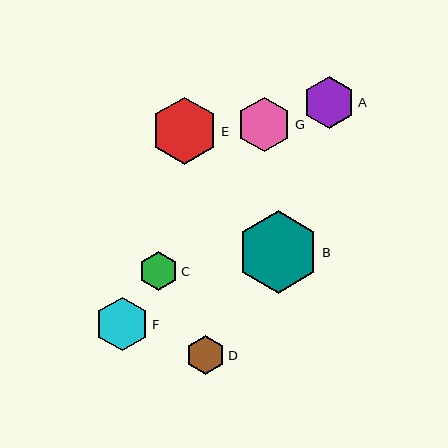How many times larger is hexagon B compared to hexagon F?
Hexagon B is approximately 1.5 times the size of hexagon F.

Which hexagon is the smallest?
Hexagon D is the smallest with a size of approximately 39 pixels.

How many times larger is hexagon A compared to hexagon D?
Hexagon A is approximately 1.3 times the size of hexagon D.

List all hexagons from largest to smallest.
From largest to smallest: B, E, G, F, A, C, D.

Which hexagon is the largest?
Hexagon B is the largest with a size of approximately 82 pixels.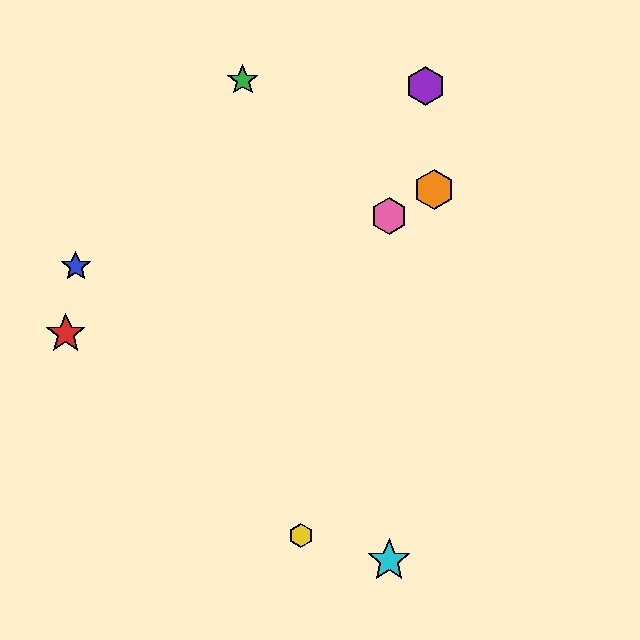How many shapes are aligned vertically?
2 shapes (the cyan star, the pink hexagon) are aligned vertically.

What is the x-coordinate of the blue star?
The blue star is at x≈76.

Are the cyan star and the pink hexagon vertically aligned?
Yes, both are at x≈389.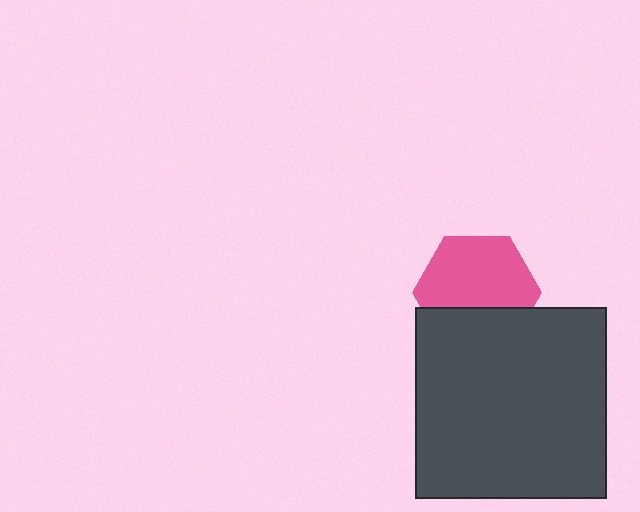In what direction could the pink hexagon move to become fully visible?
The pink hexagon could move up. That would shift it out from behind the dark gray square entirely.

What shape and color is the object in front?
The object in front is a dark gray square.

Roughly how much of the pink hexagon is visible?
Most of it is visible (roughly 66%).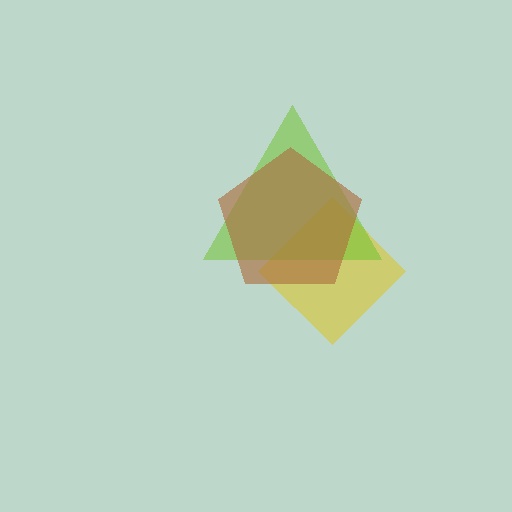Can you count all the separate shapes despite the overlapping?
Yes, there are 3 separate shapes.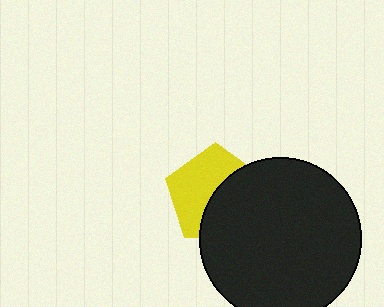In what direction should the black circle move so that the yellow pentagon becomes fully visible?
The black circle should move toward the lower-right. That is the shortest direction to clear the overlap and leave the yellow pentagon fully visible.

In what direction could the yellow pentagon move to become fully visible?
The yellow pentagon could move toward the upper-left. That would shift it out from behind the black circle entirely.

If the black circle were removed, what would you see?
You would see the complete yellow pentagon.